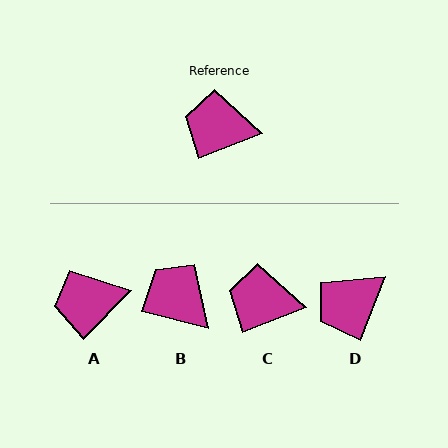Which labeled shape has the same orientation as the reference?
C.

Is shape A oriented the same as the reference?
No, it is off by about 24 degrees.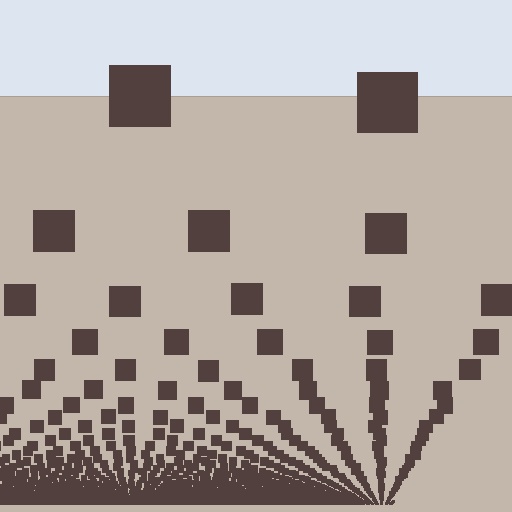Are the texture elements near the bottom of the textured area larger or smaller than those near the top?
Smaller. The gradient is inverted — elements near the bottom are smaller and denser.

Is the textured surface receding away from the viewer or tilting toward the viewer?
The surface appears to tilt toward the viewer. Texture elements get larger and sparser toward the top.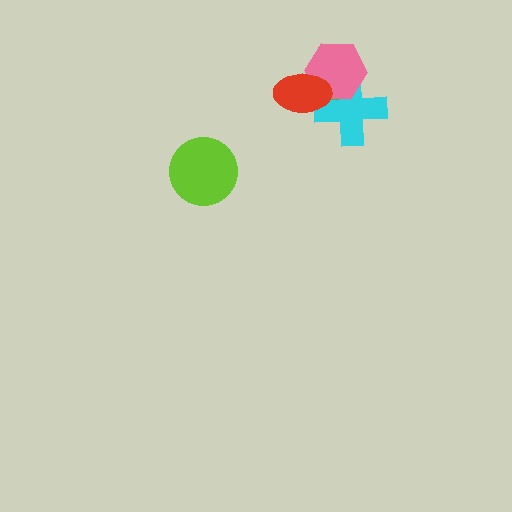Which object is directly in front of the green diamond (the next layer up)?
The cyan cross is directly in front of the green diamond.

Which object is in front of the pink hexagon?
The red ellipse is in front of the pink hexagon.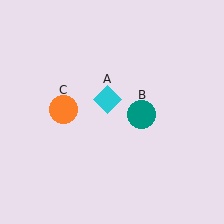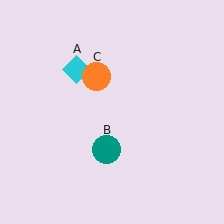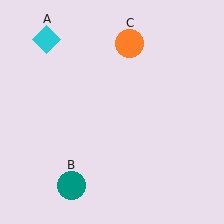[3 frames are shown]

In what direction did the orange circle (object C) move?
The orange circle (object C) moved up and to the right.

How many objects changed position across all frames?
3 objects changed position: cyan diamond (object A), teal circle (object B), orange circle (object C).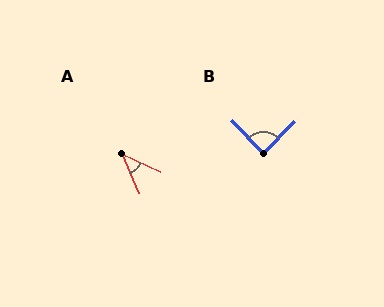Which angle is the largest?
B, at approximately 89 degrees.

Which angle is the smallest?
A, at approximately 42 degrees.